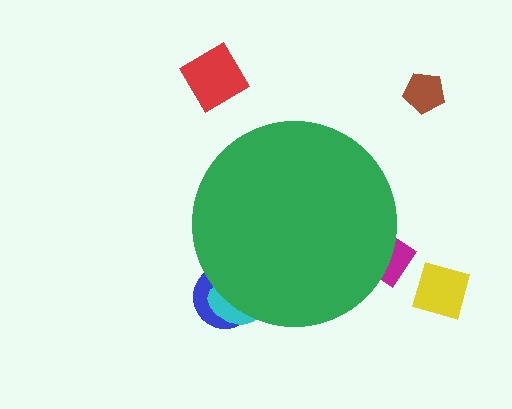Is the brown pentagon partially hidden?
No, the brown pentagon is fully visible.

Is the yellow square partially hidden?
No, the yellow square is fully visible.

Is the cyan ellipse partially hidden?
Yes, the cyan ellipse is partially hidden behind the green circle.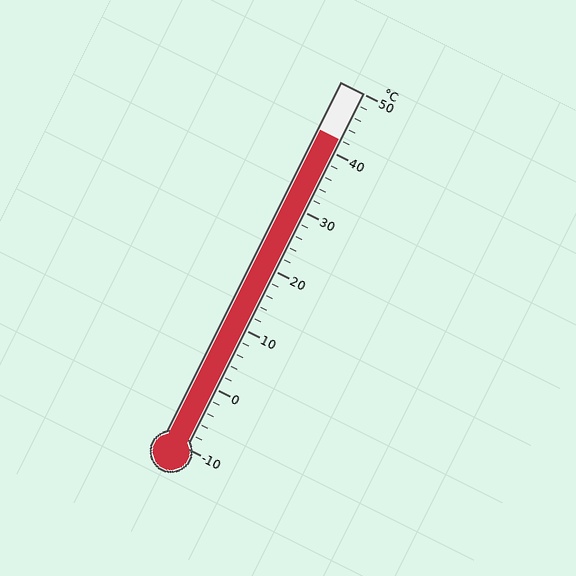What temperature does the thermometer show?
The thermometer shows approximately 42°C.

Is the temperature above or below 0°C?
The temperature is above 0°C.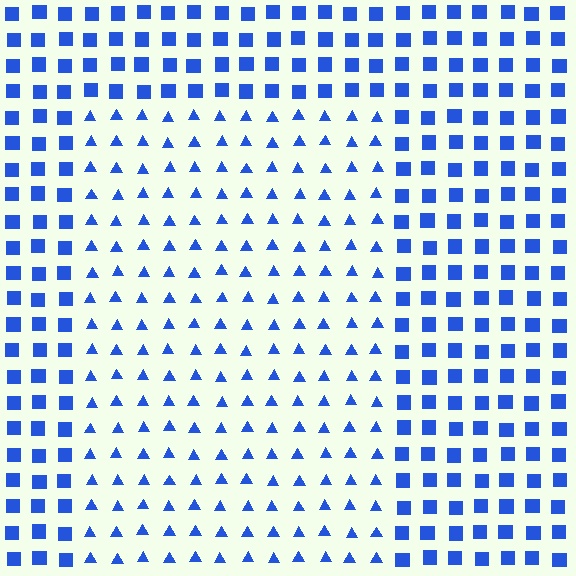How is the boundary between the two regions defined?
The boundary is defined by a change in element shape: triangles inside vs. squares outside. All elements share the same color and spacing.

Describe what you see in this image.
The image is filled with small blue elements arranged in a uniform grid. A rectangle-shaped region contains triangles, while the surrounding area contains squares. The boundary is defined purely by the change in element shape.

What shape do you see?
I see a rectangle.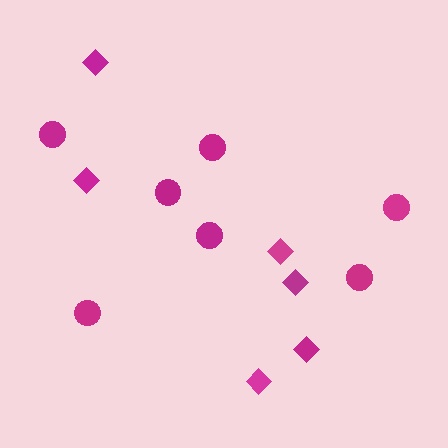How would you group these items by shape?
There are 2 groups: one group of circles (7) and one group of diamonds (6).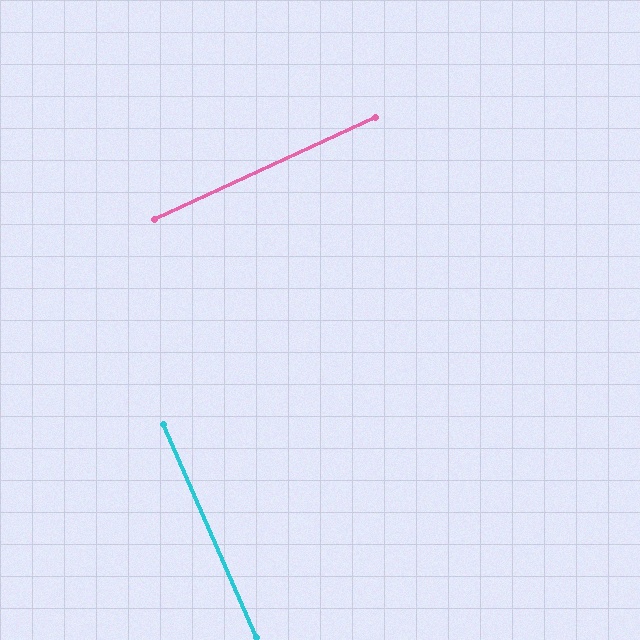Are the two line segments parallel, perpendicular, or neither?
Perpendicular — they meet at approximately 89°.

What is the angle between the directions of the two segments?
Approximately 89 degrees.